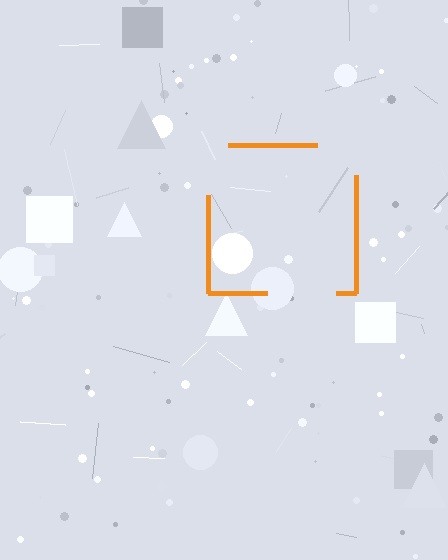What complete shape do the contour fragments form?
The contour fragments form a square.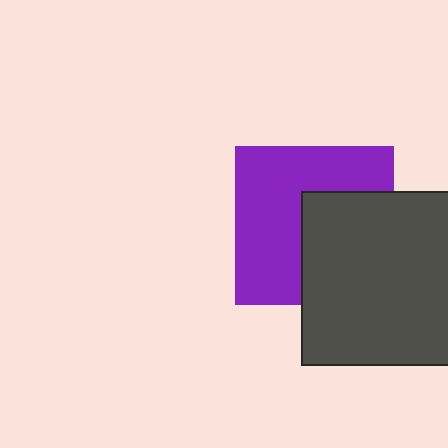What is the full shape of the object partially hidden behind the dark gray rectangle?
The partially hidden object is a purple square.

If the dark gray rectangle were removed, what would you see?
You would see the complete purple square.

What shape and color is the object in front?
The object in front is a dark gray rectangle.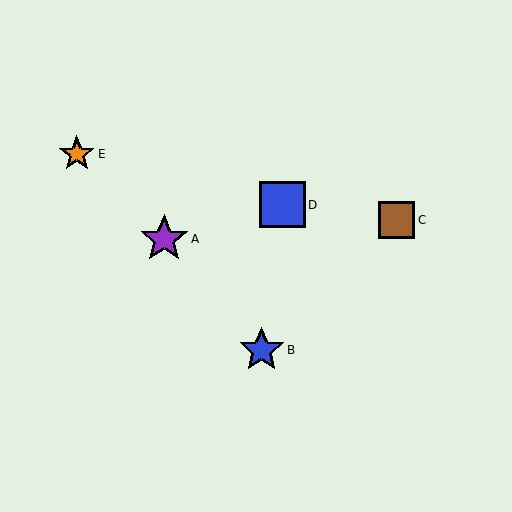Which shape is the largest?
The purple star (labeled A) is the largest.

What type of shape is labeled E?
Shape E is an orange star.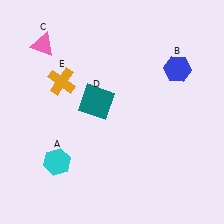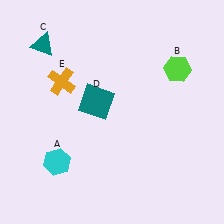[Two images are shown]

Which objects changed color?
B changed from blue to lime. C changed from pink to teal.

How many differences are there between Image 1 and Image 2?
There are 2 differences between the two images.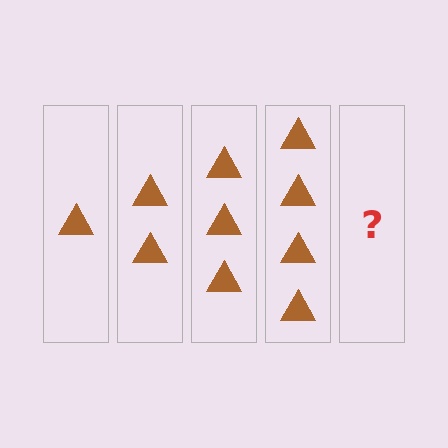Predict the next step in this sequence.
The next step is 5 triangles.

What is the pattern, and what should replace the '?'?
The pattern is that each step adds one more triangle. The '?' should be 5 triangles.